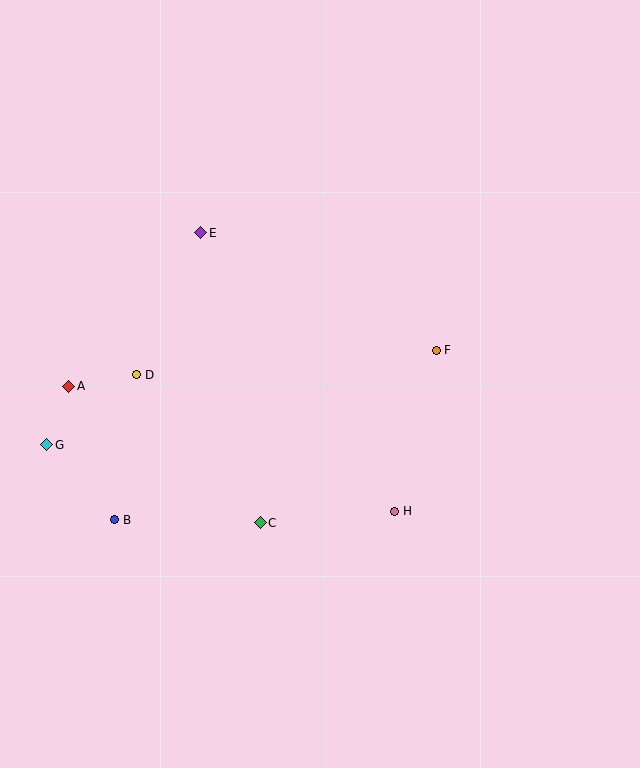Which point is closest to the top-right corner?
Point F is closest to the top-right corner.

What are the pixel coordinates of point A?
Point A is at (69, 386).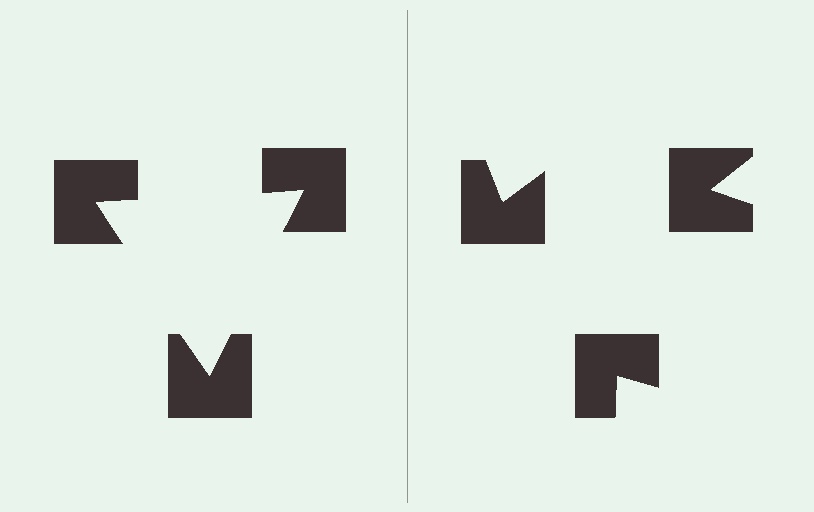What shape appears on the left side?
An illusory triangle.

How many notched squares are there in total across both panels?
6 — 3 on each side.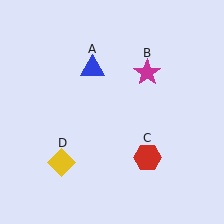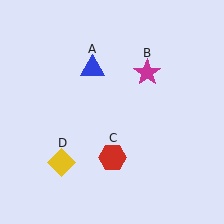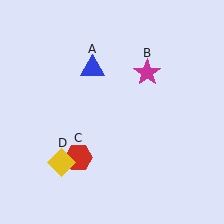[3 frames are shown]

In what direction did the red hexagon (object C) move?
The red hexagon (object C) moved left.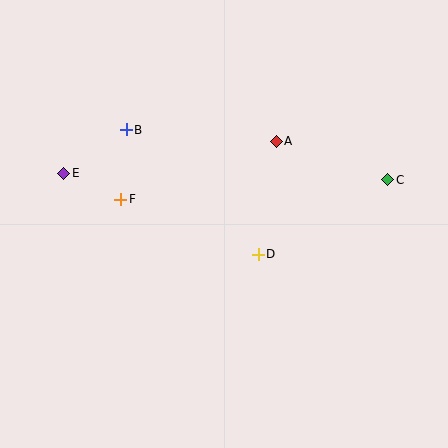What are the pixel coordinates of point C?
Point C is at (388, 180).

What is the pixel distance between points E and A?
The distance between E and A is 215 pixels.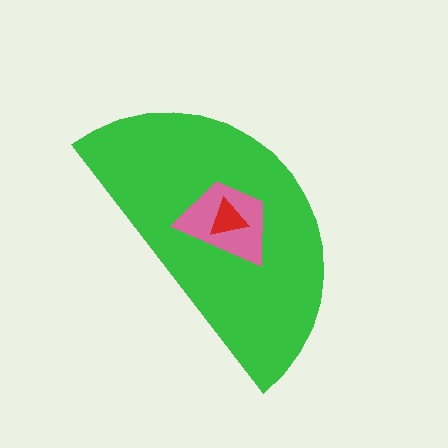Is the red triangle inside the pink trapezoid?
Yes.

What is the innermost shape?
The red triangle.